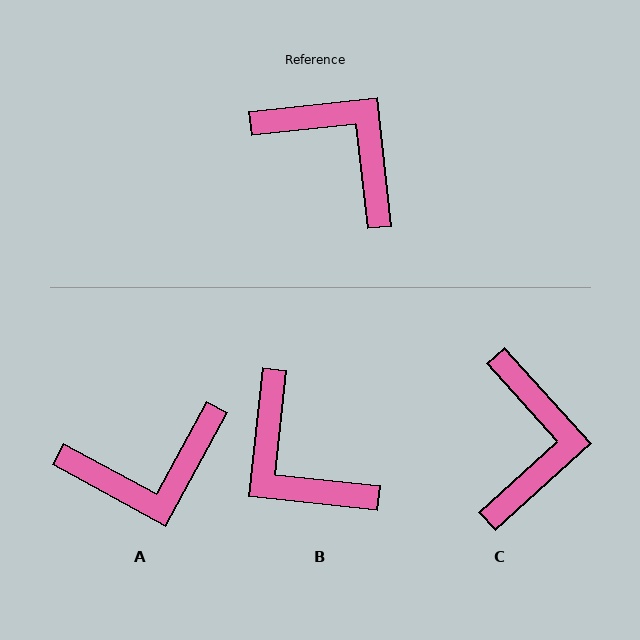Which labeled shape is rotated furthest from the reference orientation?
B, about 168 degrees away.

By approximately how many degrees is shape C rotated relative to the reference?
Approximately 54 degrees clockwise.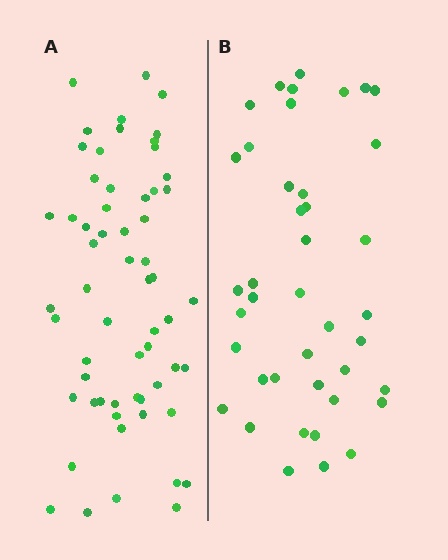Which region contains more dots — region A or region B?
Region A (the left region) has more dots.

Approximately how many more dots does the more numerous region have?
Region A has approximately 20 more dots than region B.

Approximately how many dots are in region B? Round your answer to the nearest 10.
About 40 dots. (The exact count is 41, which rounds to 40.)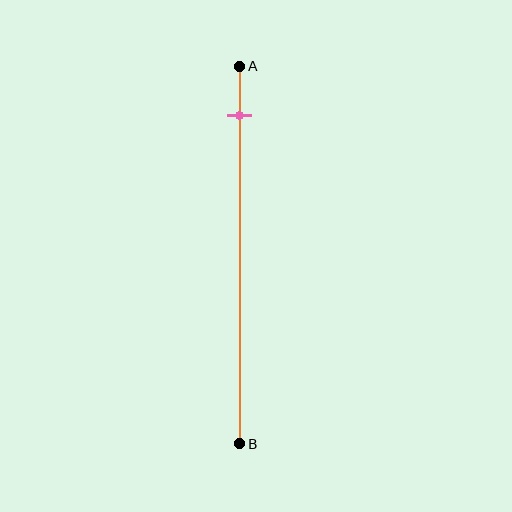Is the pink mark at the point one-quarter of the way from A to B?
No, the mark is at about 15% from A, not at the 25% one-quarter point.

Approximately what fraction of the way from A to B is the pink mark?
The pink mark is approximately 15% of the way from A to B.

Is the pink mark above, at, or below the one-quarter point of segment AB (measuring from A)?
The pink mark is above the one-quarter point of segment AB.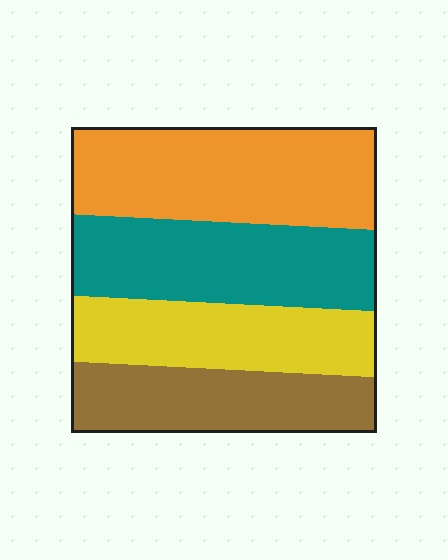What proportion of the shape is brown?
Brown covers about 20% of the shape.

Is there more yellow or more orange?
Orange.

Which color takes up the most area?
Orange, at roughly 30%.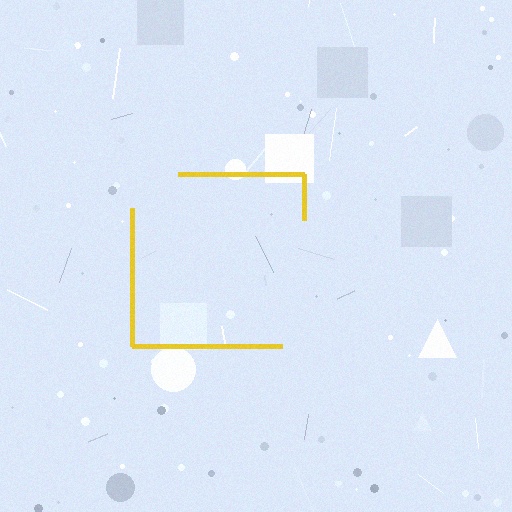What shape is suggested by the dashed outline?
The dashed outline suggests a square.